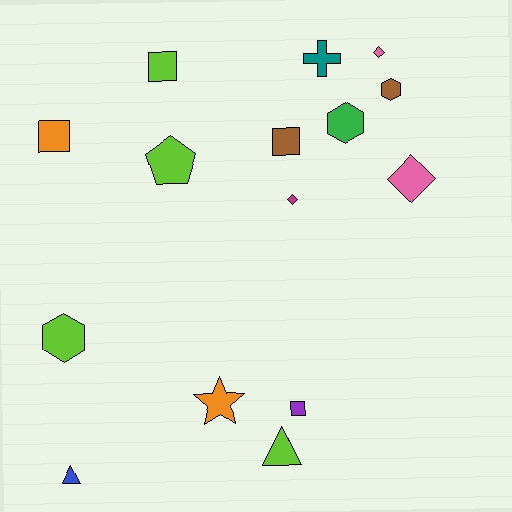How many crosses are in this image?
There is 1 cross.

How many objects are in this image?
There are 15 objects.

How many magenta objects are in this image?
There is 1 magenta object.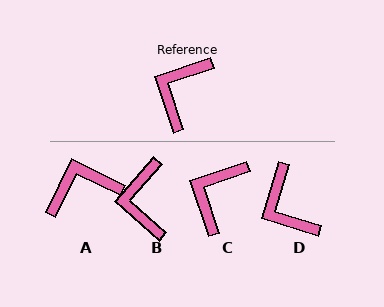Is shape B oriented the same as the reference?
No, it is off by about 30 degrees.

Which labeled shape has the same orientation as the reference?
C.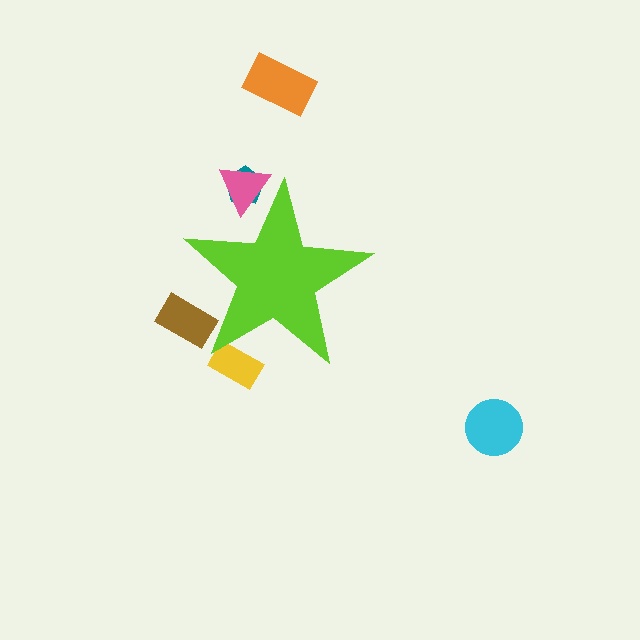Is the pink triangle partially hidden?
Yes, the pink triangle is partially hidden behind the lime star.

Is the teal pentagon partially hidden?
Yes, the teal pentagon is partially hidden behind the lime star.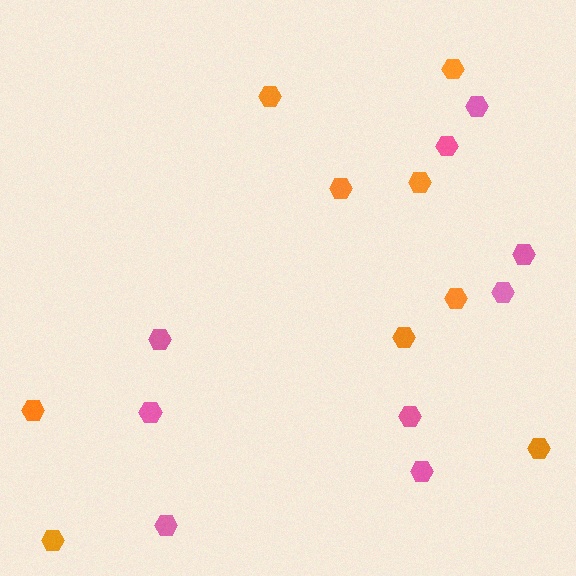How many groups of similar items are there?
There are 2 groups: one group of pink hexagons (9) and one group of orange hexagons (9).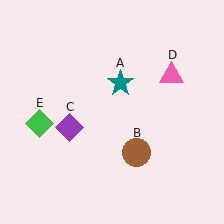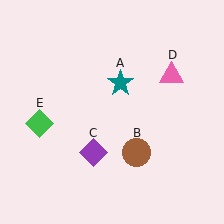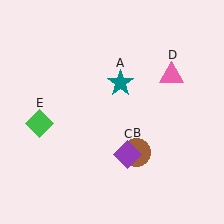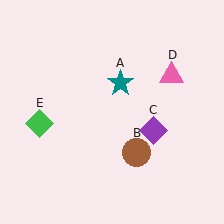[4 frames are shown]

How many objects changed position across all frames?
1 object changed position: purple diamond (object C).